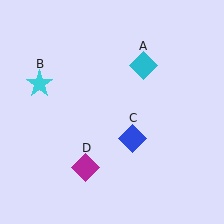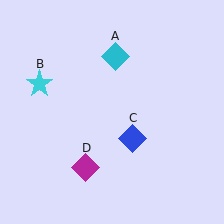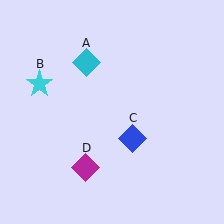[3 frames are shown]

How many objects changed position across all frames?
1 object changed position: cyan diamond (object A).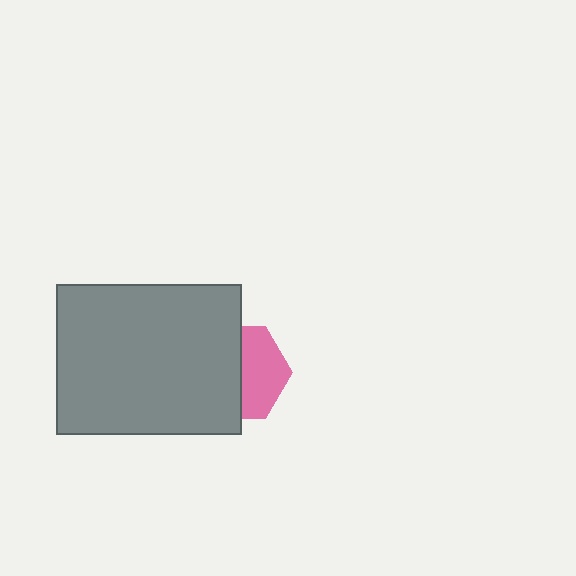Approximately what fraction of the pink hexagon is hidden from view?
Roughly 53% of the pink hexagon is hidden behind the gray rectangle.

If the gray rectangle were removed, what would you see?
You would see the complete pink hexagon.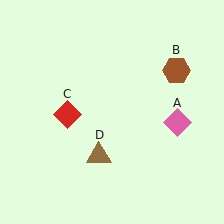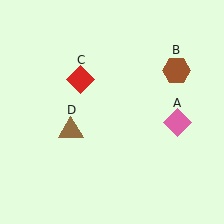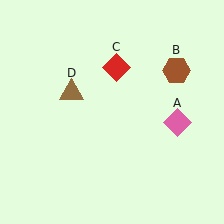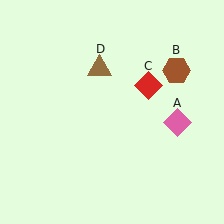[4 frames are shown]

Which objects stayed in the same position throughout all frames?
Pink diamond (object A) and brown hexagon (object B) remained stationary.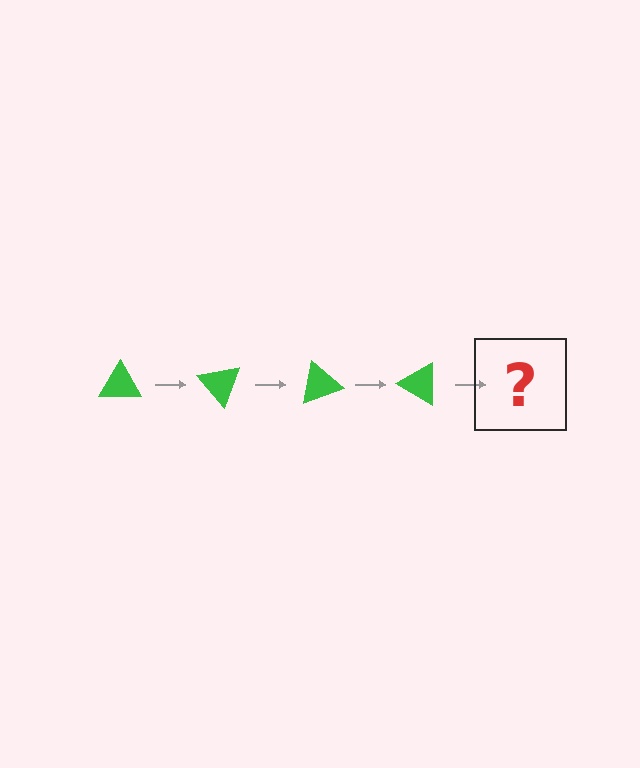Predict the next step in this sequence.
The next step is a green triangle rotated 200 degrees.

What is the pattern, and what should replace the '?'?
The pattern is that the triangle rotates 50 degrees each step. The '?' should be a green triangle rotated 200 degrees.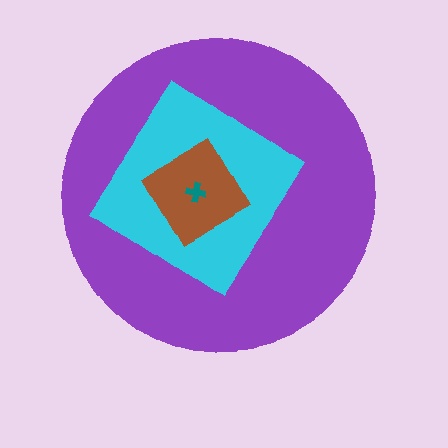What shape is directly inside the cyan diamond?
The brown diamond.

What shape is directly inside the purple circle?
The cyan diamond.